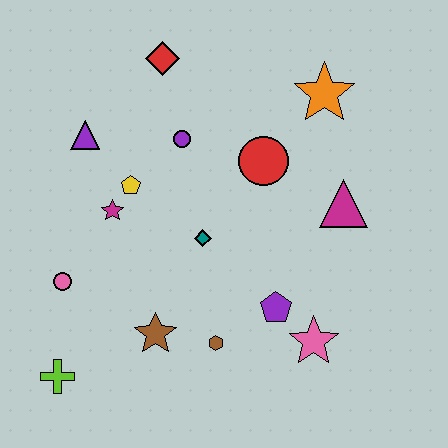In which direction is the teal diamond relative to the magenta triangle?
The teal diamond is to the left of the magenta triangle.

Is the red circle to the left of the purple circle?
No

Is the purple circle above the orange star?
No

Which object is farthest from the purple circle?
The lime cross is farthest from the purple circle.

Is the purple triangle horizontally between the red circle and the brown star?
No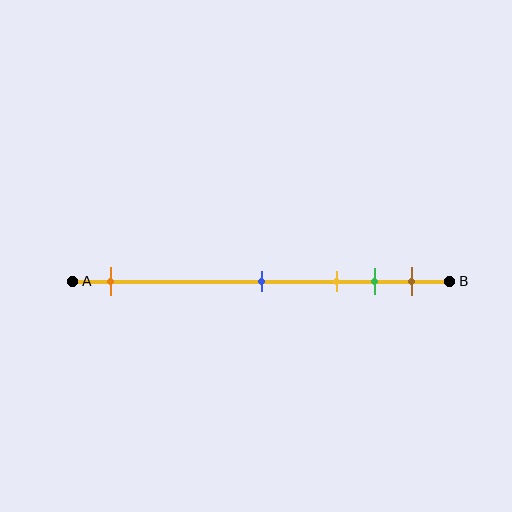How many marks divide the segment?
There are 5 marks dividing the segment.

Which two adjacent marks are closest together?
The green and brown marks are the closest adjacent pair.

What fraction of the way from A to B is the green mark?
The green mark is approximately 80% (0.8) of the way from A to B.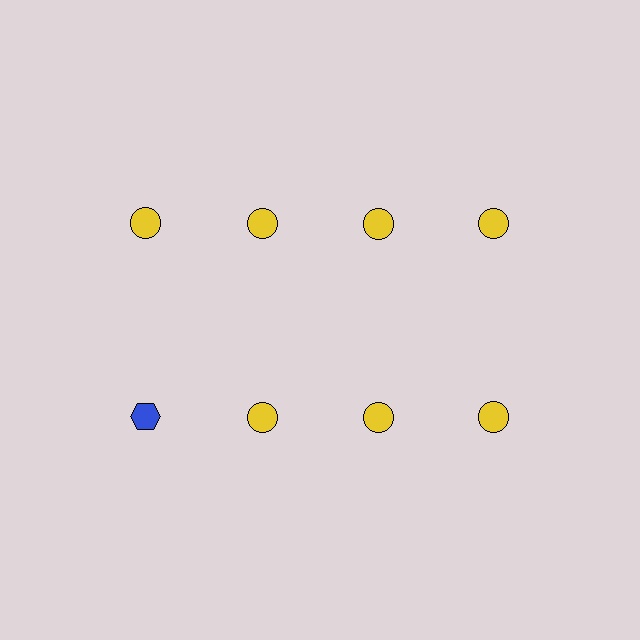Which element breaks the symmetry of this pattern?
The blue hexagon in the second row, leftmost column breaks the symmetry. All other shapes are yellow circles.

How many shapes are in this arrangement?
There are 8 shapes arranged in a grid pattern.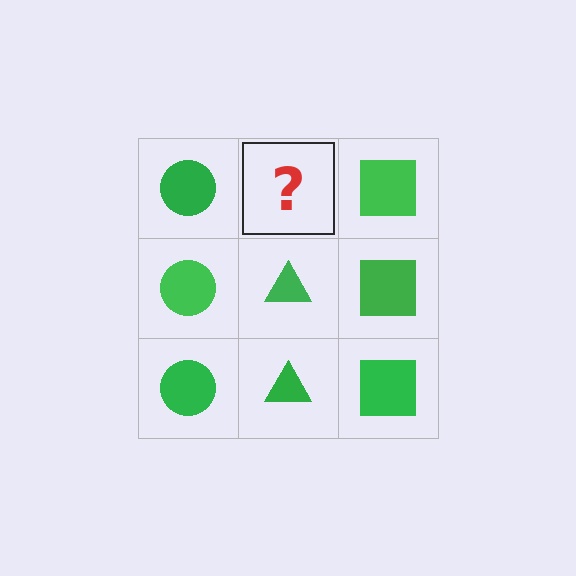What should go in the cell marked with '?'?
The missing cell should contain a green triangle.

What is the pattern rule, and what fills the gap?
The rule is that each column has a consistent shape. The gap should be filled with a green triangle.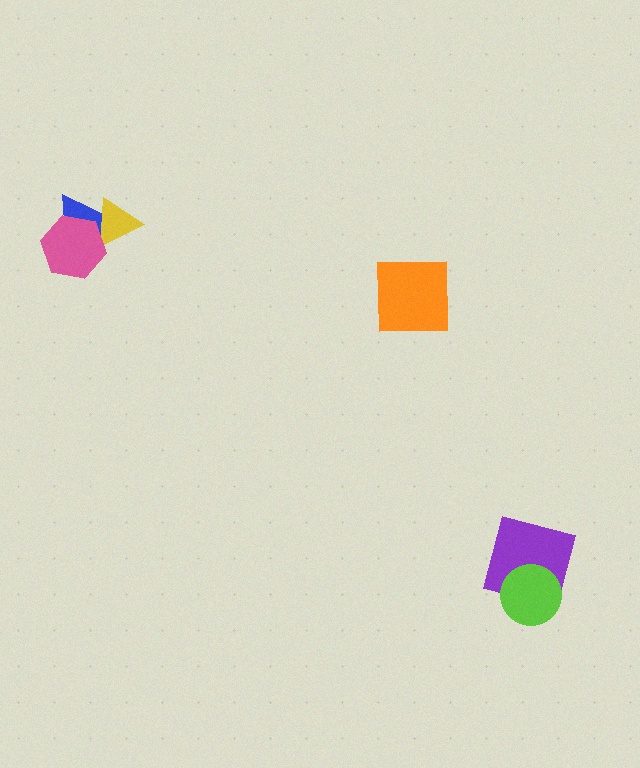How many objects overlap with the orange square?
0 objects overlap with the orange square.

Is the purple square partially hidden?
Yes, it is partially covered by another shape.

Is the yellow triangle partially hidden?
Yes, it is partially covered by another shape.